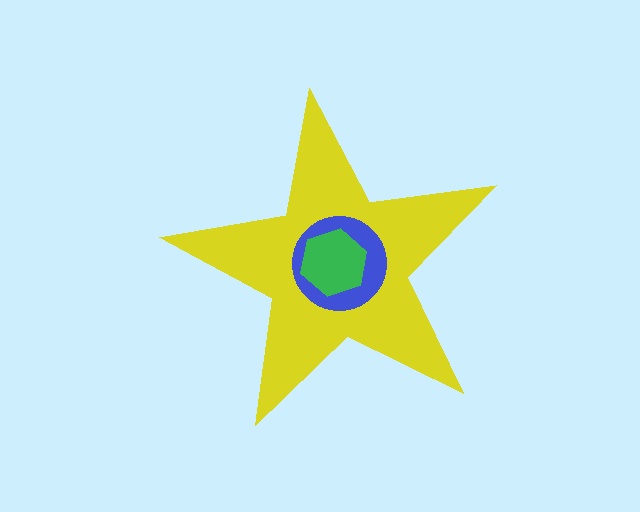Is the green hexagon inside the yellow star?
Yes.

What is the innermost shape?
The green hexagon.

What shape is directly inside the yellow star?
The blue circle.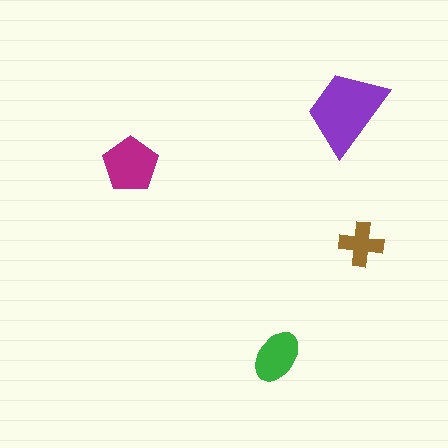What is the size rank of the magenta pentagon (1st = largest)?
2nd.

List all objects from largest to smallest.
The purple trapezoid, the magenta pentagon, the green ellipse, the brown cross.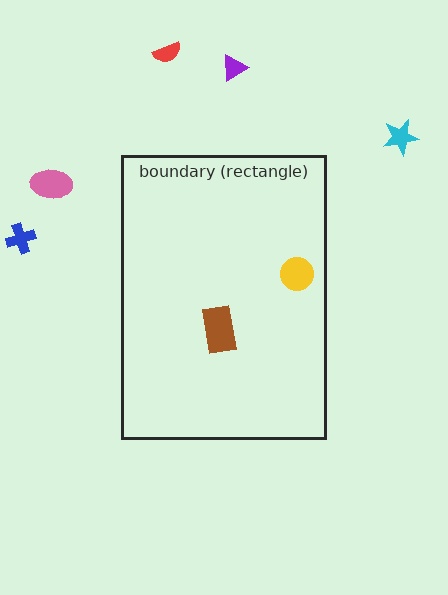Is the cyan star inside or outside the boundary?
Outside.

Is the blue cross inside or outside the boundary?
Outside.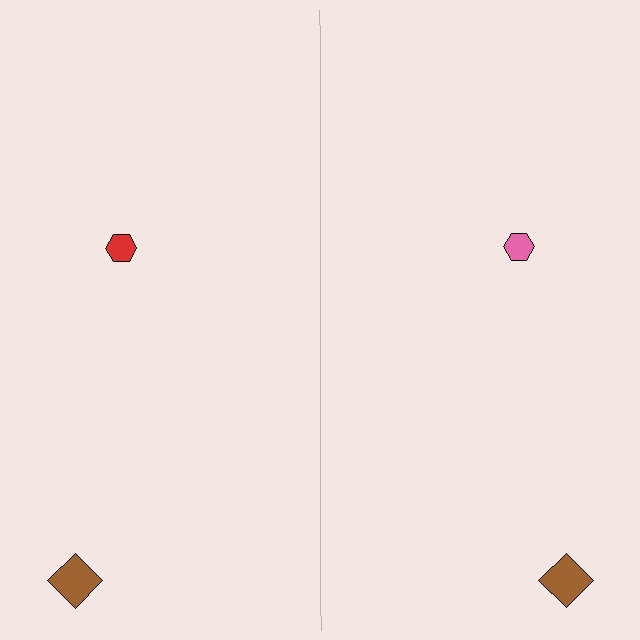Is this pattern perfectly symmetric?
No, the pattern is not perfectly symmetric. The pink hexagon on the right side breaks the symmetry — its mirror counterpart is red.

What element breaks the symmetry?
The pink hexagon on the right side breaks the symmetry — its mirror counterpart is red.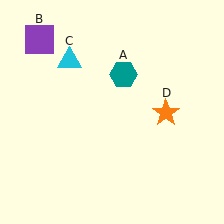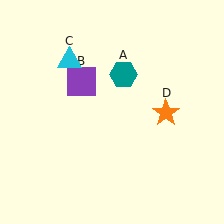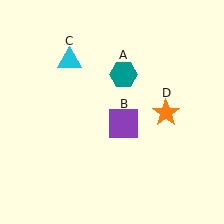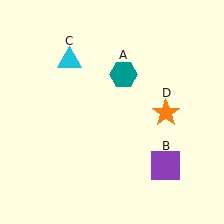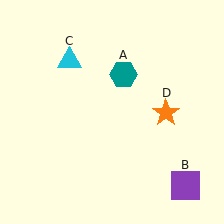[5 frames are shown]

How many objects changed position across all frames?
1 object changed position: purple square (object B).